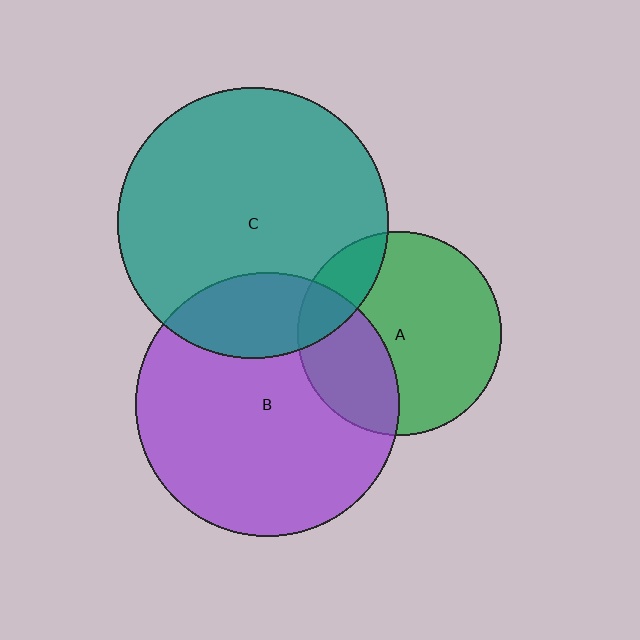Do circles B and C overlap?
Yes.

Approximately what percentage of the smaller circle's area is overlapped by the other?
Approximately 20%.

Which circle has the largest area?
Circle C (teal).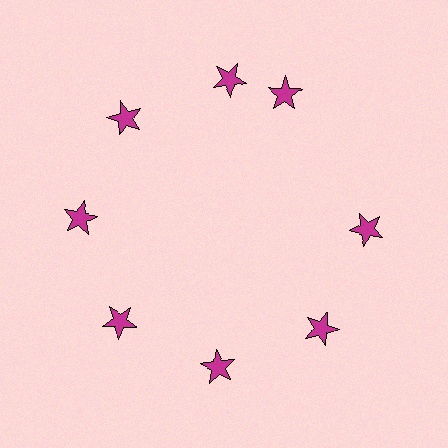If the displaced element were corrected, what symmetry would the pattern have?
It would have 8-fold rotational symmetry — the pattern would map onto itself every 45 degrees.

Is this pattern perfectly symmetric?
No. The 8 magenta stars are arranged in a ring, but one element near the 2 o'clock position is rotated out of alignment along the ring, breaking the 8-fold rotational symmetry.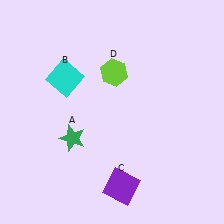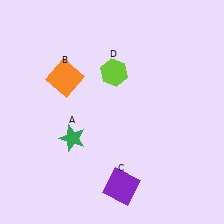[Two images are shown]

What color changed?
The square (B) changed from cyan in Image 1 to orange in Image 2.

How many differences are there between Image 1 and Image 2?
There is 1 difference between the two images.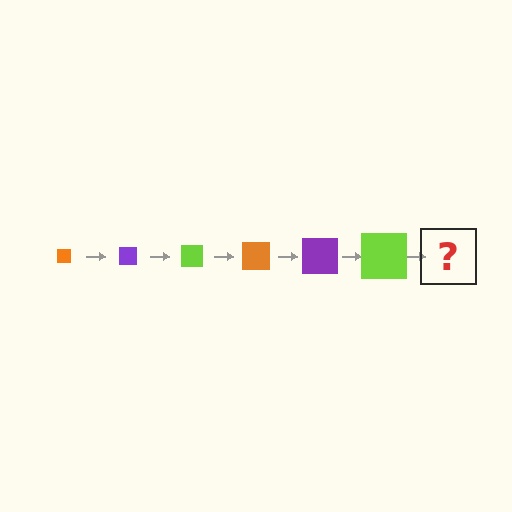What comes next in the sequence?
The next element should be an orange square, larger than the previous one.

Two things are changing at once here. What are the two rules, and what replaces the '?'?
The two rules are that the square grows larger each step and the color cycles through orange, purple, and lime. The '?' should be an orange square, larger than the previous one.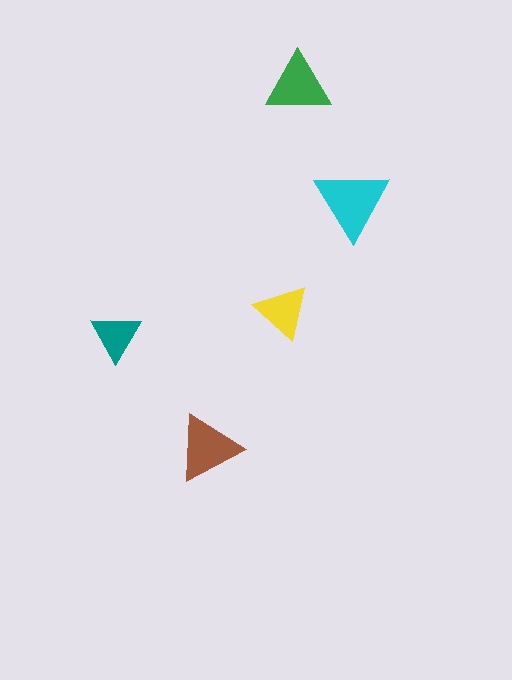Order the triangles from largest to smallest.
the cyan one, the brown one, the green one, the yellow one, the teal one.